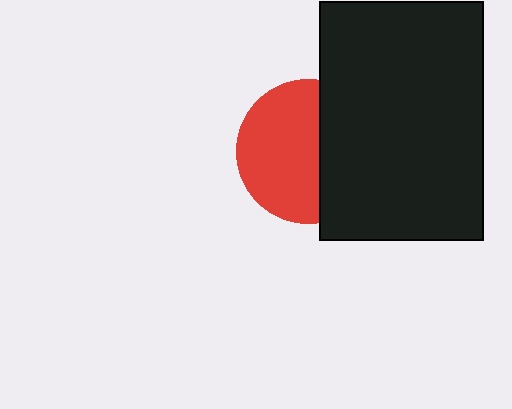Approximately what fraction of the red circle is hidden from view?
Roughly 40% of the red circle is hidden behind the black rectangle.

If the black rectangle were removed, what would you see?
You would see the complete red circle.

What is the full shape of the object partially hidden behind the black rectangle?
The partially hidden object is a red circle.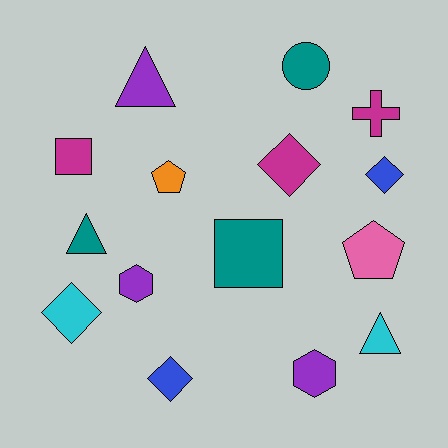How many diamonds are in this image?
There are 4 diamonds.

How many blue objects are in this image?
There are 2 blue objects.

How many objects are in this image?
There are 15 objects.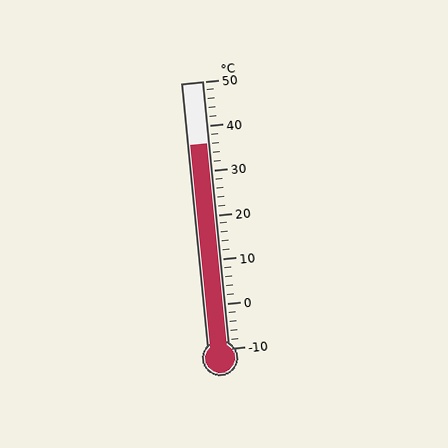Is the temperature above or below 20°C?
The temperature is above 20°C.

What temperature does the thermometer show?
The thermometer shows approximately 36°C.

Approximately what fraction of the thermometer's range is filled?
The thermometer is filled to approximately 75% of its range.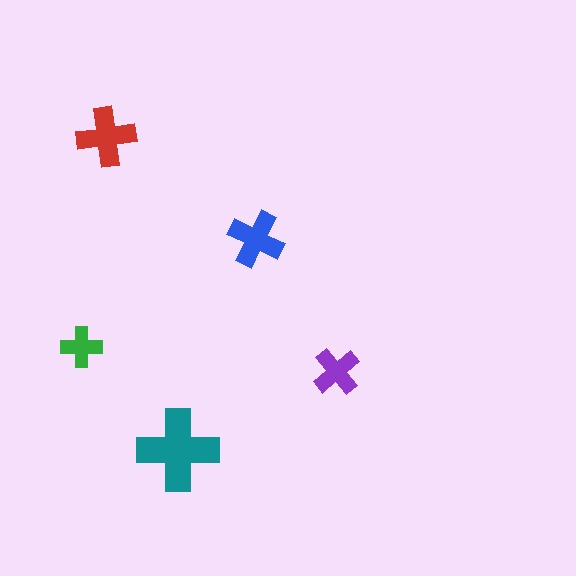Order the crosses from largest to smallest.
the teal one, the red one, the blue one, the purple one, the green one.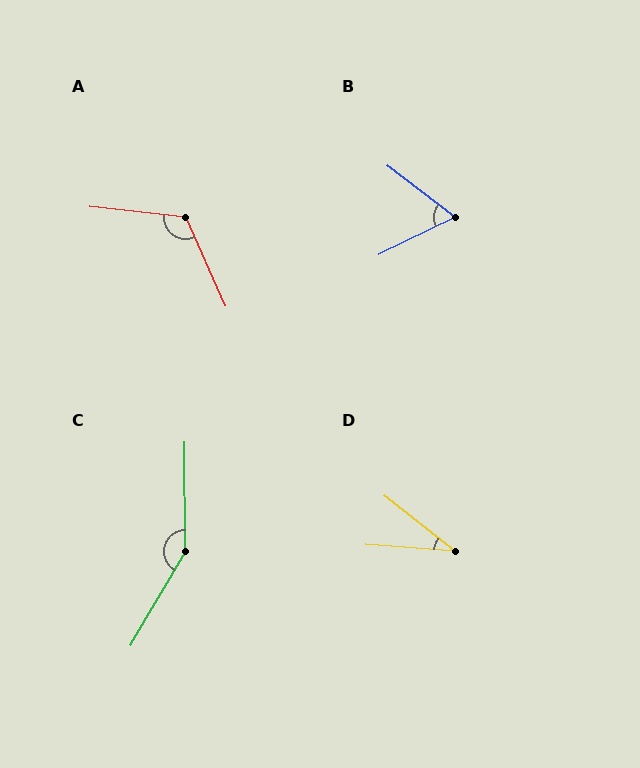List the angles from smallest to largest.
D (34°), B (64°), A (120°), C (150°).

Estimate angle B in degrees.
Approximately 64 degrees.